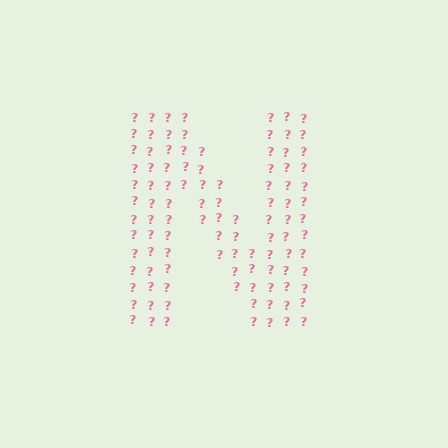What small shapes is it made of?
It is made of small question marks.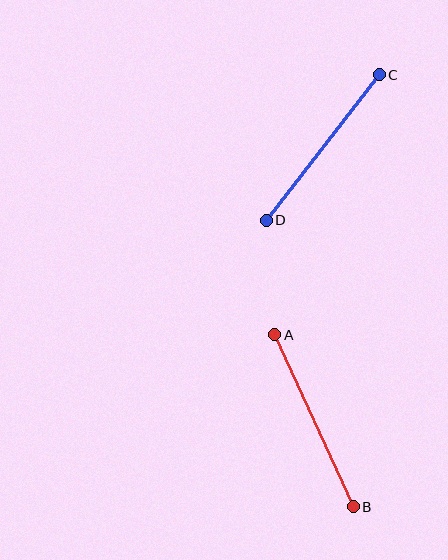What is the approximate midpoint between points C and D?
The midpoint is at approximately (323, 148) pixels.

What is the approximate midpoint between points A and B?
The midpoint is at approximately (314, 421) pixels.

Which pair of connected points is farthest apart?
Points A and B are farthest apart.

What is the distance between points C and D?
The distance is approximately 185 pixels.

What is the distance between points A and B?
The distance is approximately 189 pixels.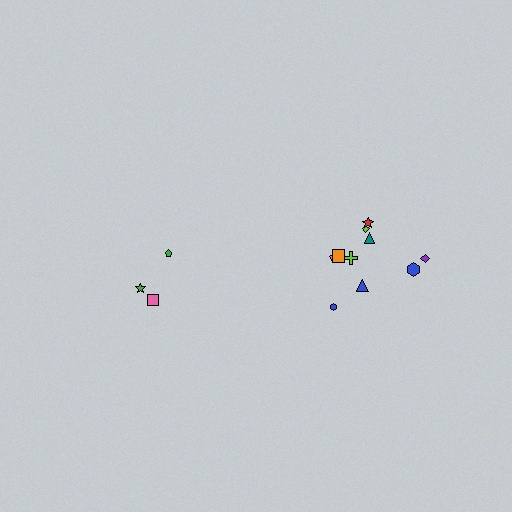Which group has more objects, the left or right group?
The right group.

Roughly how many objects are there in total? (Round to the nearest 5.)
Roughly 15 objects in total.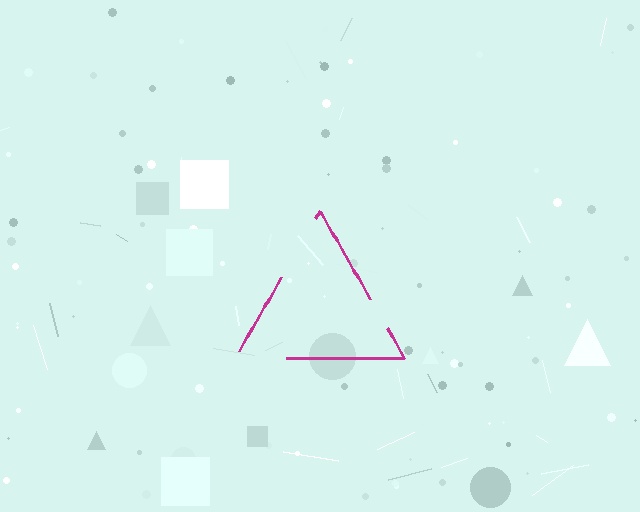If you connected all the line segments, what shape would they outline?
They would outline a triangle.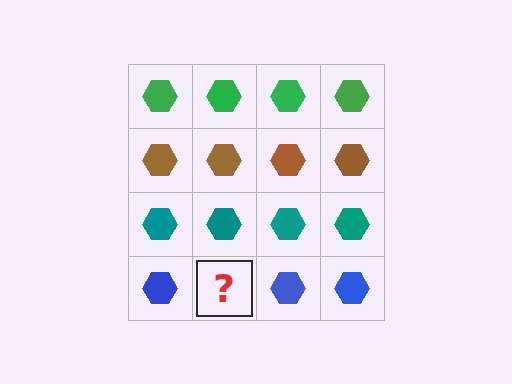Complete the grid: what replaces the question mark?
The question mark should be replaced with a blue hexagon.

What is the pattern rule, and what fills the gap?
The rule is that each row has a consistent color. The gap should be filled with a blue hexagon.